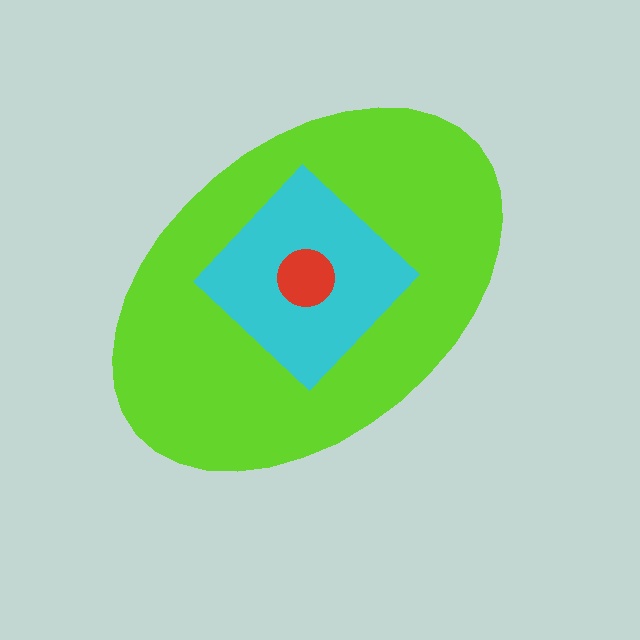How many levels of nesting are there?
3.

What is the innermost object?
The red circle.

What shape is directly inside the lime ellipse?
The cyan diamond.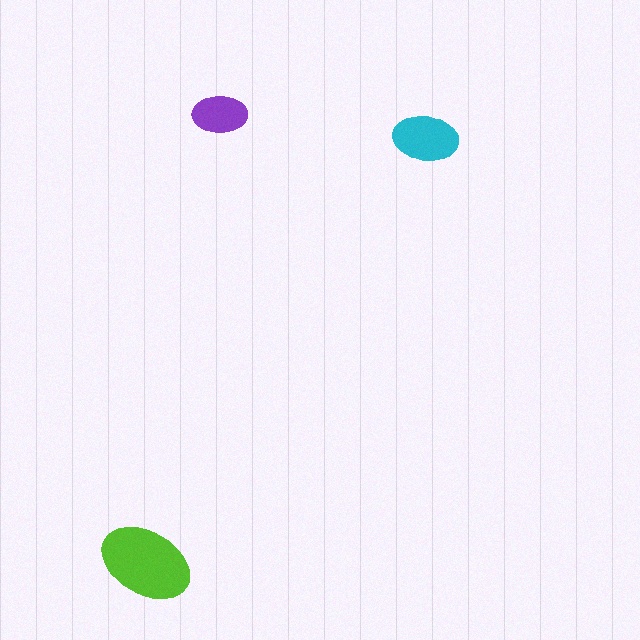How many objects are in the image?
There are 3 objects in the image.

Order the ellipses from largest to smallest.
the lime one, the cyan one, the purple one.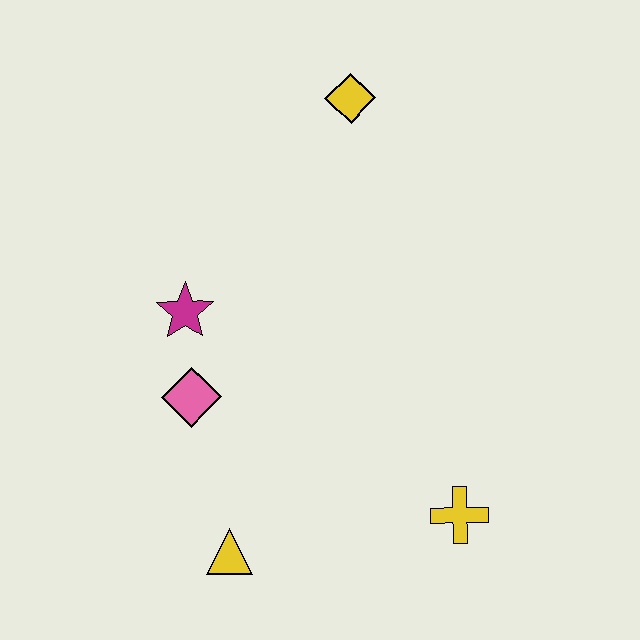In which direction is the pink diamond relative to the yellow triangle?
The pink diamond is above the yellow triangle.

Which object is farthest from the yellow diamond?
The yellow triangle is farthest from the yellow diamond.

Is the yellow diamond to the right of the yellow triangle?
Yes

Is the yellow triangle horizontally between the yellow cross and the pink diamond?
Yes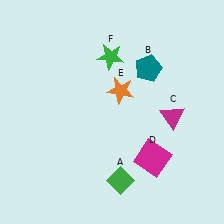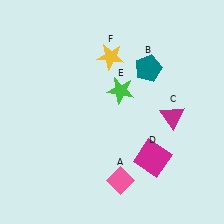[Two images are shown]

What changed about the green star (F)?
In Image 1, F is green. In Image 2, it changed to yellow.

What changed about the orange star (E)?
In Image 1, E is orange. In Image 2, it changed to green.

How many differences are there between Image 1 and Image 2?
There are 3 differences between the two images.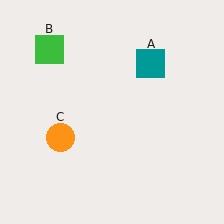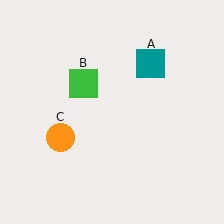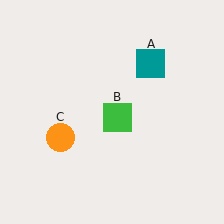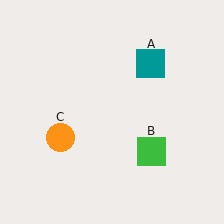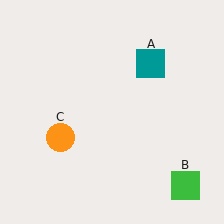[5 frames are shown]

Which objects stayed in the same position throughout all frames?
Teal square (object A) and orange circle (object C) remained stationary.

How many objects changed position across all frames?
1 object changed position: green square (object B).